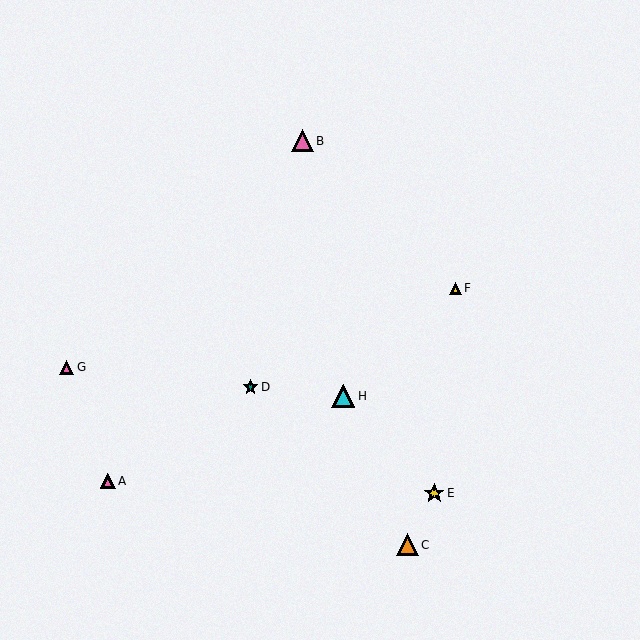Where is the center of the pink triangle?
The center of the pink triangle is at (67, 367).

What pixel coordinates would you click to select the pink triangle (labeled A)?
Click at (108, 481) to select the pink triangle A.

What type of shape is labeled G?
Shape G is a pink triangle.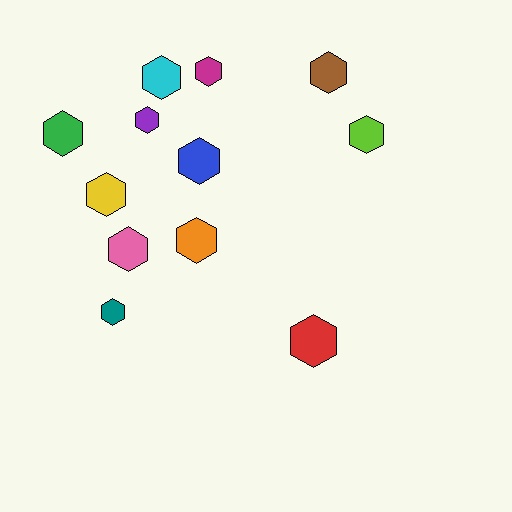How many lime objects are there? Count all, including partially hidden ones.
There is 1 lime object.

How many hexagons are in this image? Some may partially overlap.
There are 12 hexagons.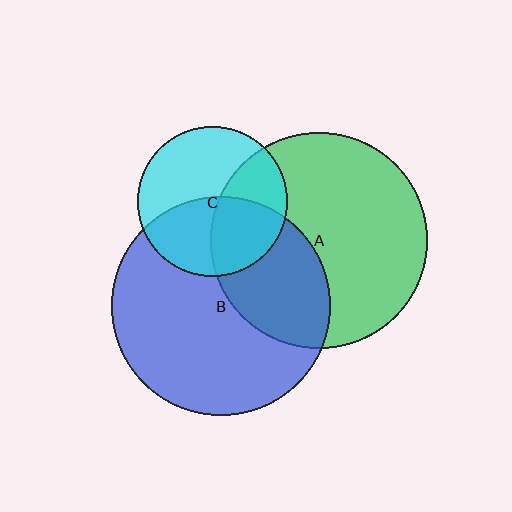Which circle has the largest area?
Circle B (blue).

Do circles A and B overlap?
Yes.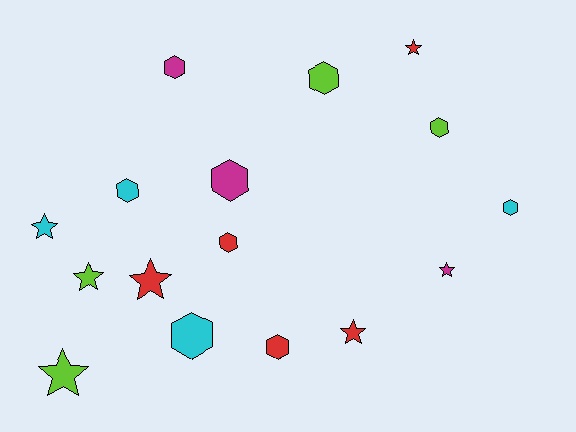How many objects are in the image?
There are 16 objects.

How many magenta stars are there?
There is 1 magenta star.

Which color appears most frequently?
Red, with 5 objects.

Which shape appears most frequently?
Hexagon, with 9 objects.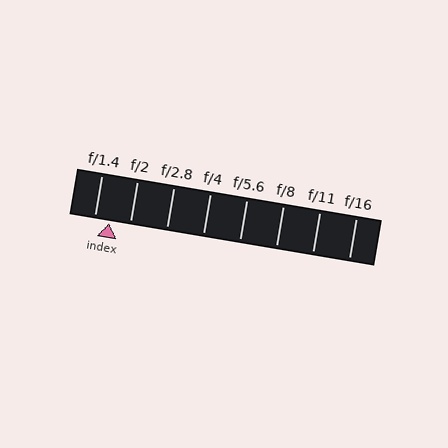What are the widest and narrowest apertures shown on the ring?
The widest aperture shown is f/1.4 and the narrowest is f/16.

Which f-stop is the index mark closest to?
The index mark is closest to f/1.4.